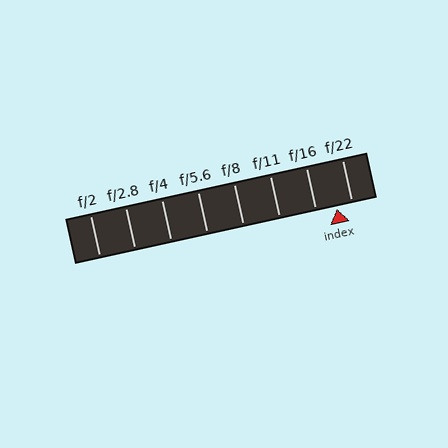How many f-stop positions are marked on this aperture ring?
There are 8 f-stop positions marked.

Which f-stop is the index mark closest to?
The index mark is closest to f/22.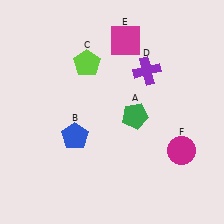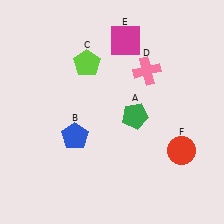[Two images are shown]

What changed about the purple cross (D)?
In Image 1, D is purple. In Image 2, it changed to pink.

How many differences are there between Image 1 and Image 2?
There are 2 differences between the two images.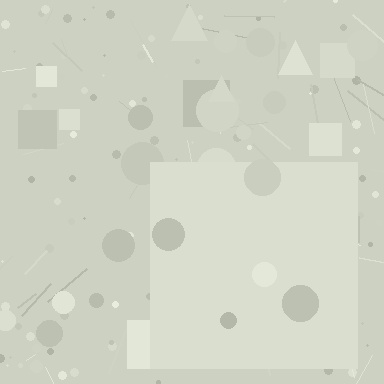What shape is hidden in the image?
A square is hidden in the image.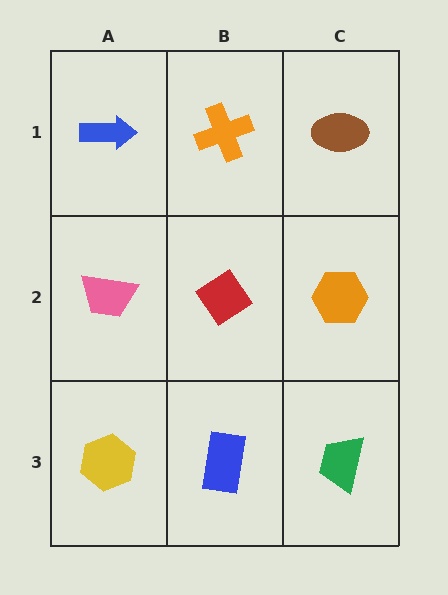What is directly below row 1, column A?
A pink trapezoid.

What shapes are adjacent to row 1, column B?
A red diamond (row 2, column B), a blue arrow (row 1, column A), a brown ellipse (row 1, column C).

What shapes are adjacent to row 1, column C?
An orange hexagon (row 2, column C), an orange cross (row 1, column B).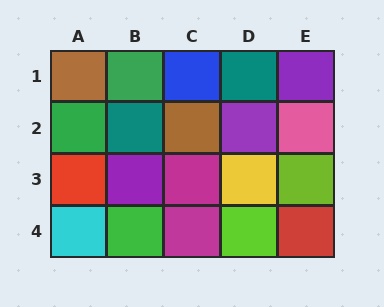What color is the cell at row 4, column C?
Magenta.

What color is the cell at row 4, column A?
Cyan.